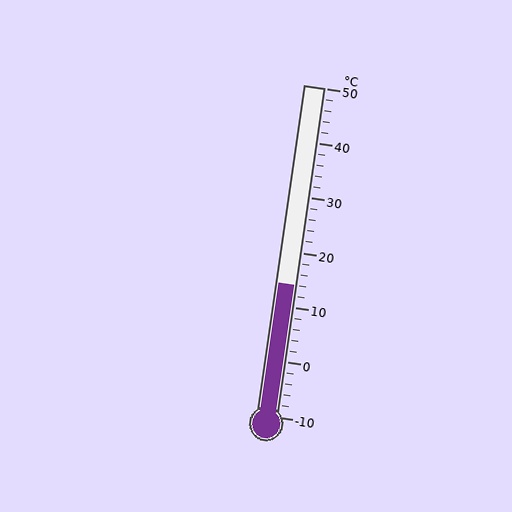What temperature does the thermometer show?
The thermometer shows approximately 14°C.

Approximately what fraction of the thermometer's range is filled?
The thermometer is filled to approximately 40% of its range.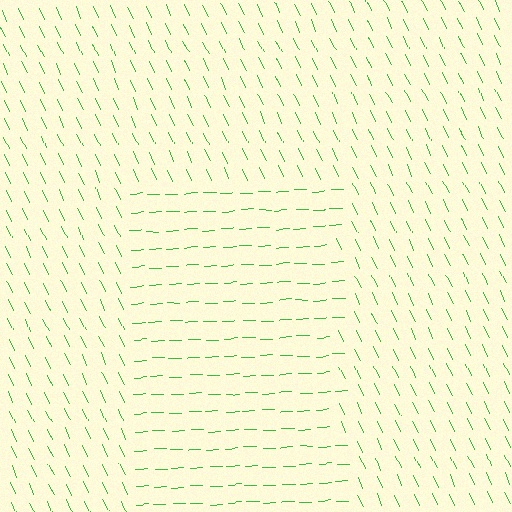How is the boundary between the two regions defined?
The boundary is defined purely by a change in line orientation (approximately 67 degrees difference). All lines are the same color and thickness.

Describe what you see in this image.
The image is filled with small green line segments. A rectangle region in the image has lines oriented differently from the surrounding lines, creating a visible texture boundary.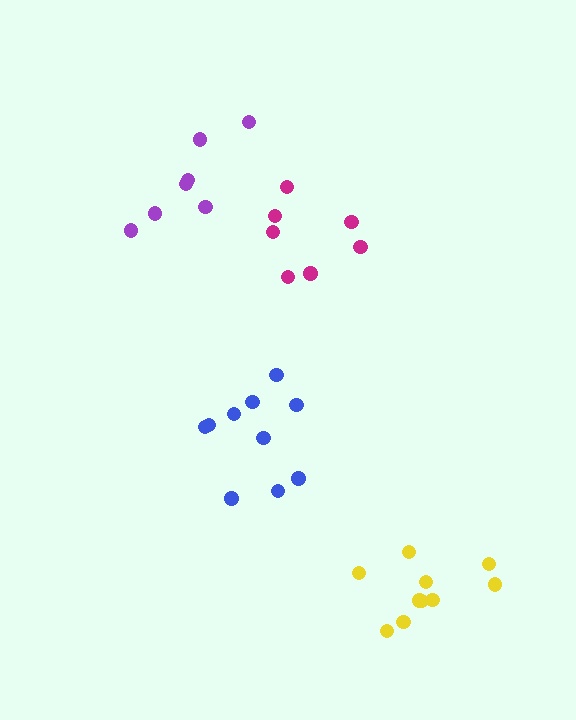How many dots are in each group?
Group 1: 7 dots, Group 2: 7 dots, Group 3: 10 dots, Group 4: 10 dots (34 total).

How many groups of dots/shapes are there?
There are 4 groups.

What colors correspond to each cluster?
The clusters are colored: magenta, purple, yellow, blue.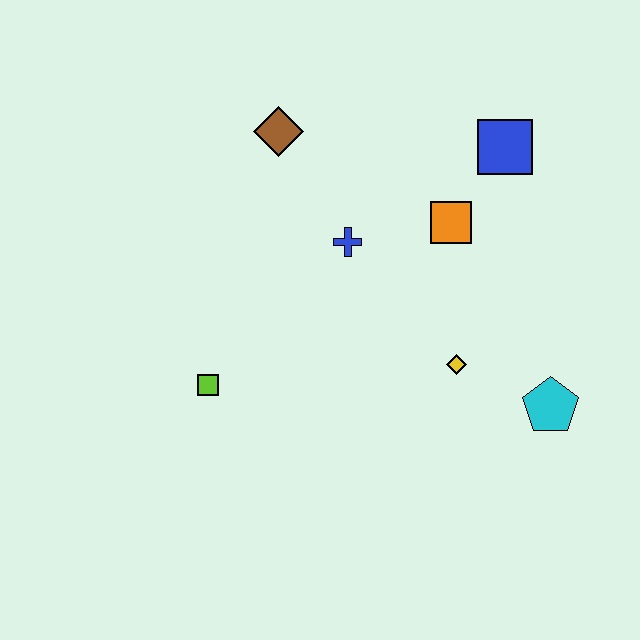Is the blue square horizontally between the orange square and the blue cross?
No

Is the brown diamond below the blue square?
No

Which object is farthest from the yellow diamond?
The brown diamond is farthest from the yellow diamond.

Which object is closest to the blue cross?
The orange square is closest to the blue cross.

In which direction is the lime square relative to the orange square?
The lime square is to the left of the orange square.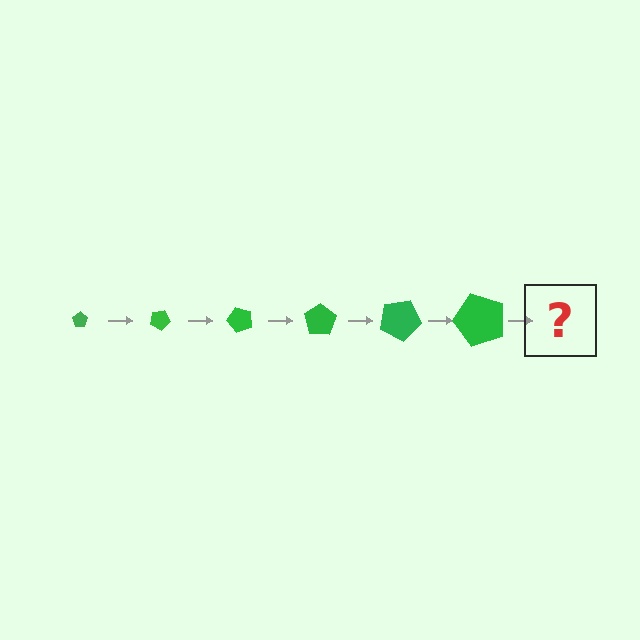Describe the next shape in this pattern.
It should be a pentagon, larger than the previous one and rotated 150 degrees from the start.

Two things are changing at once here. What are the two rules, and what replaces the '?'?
The two rules are that the pentagon grows larger each step and it rotates 25 degrees each step. The '?' should be a pentagon, larger than the previous one and rotated 150 degrees from the start.